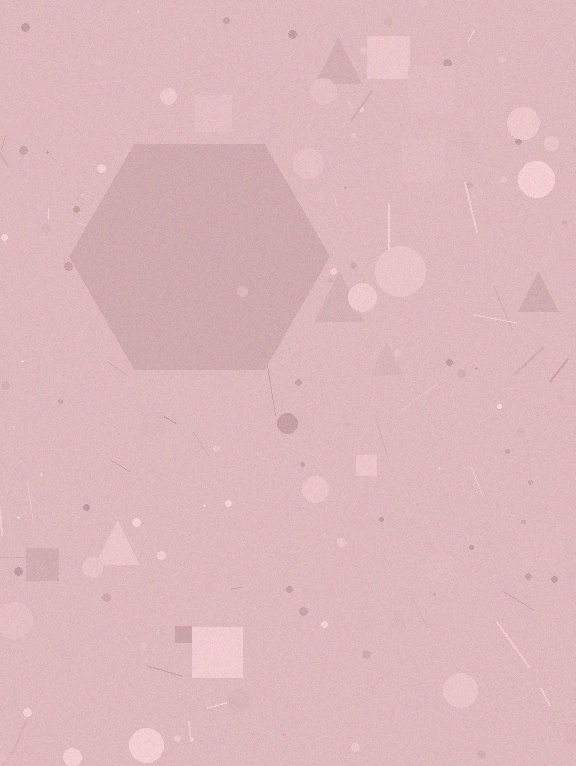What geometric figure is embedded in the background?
A hexagon is embedded in the background.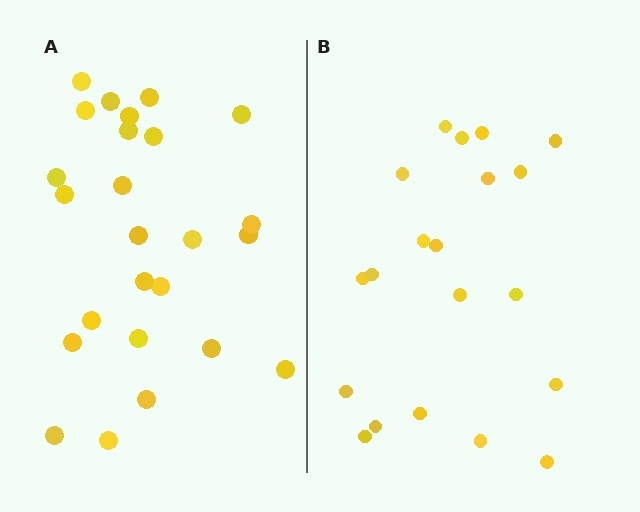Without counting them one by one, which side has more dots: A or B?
Region A (the left region) has more dots.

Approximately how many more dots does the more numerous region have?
Region A has about 5 more dots than region B.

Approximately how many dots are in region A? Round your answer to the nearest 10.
About 20 dots. (The exact count is 25, which rounds to 20.)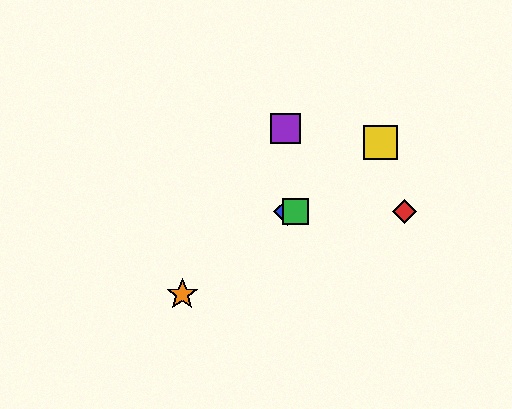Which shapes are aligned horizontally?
The red diamond, the blue diamond, the green square are aligned horizontally.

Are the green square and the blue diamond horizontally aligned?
Yes, both are at y≈212.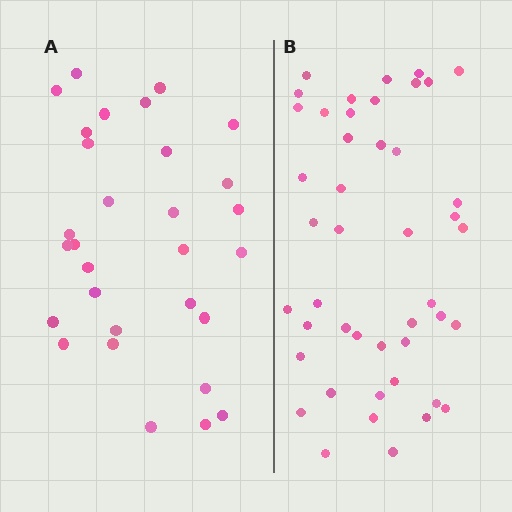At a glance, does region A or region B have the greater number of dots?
Region B (the right region) has more dots.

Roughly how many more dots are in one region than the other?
Region B has approximately 15 more dots than region A.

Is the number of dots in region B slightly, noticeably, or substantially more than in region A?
Region B has substantially more. The ratio is roughly 1.5 to 1.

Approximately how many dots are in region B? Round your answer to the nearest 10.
About 40 dots. (The exact count is 45, which rounds to 40.)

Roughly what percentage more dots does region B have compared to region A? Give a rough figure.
About 50% more.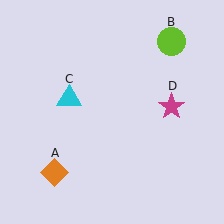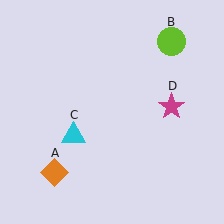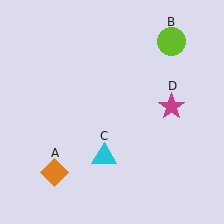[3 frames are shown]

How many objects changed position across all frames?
1 object changed position: cyan triangle (object C).